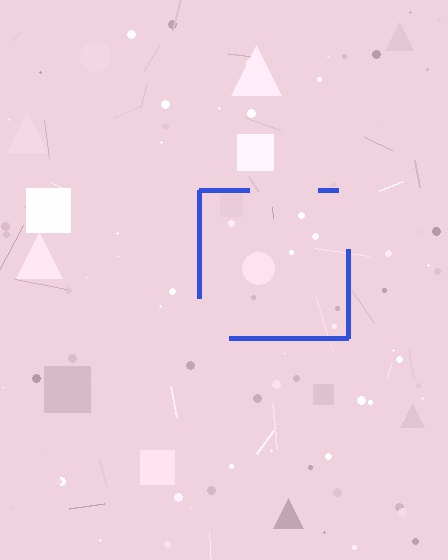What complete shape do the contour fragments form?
The contour fragments form a square.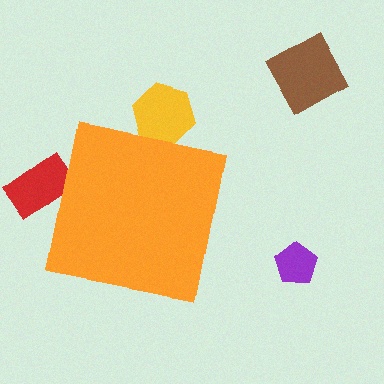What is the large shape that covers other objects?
An orange square.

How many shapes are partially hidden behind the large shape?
2 shapes are partially hidden.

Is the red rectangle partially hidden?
Yes, the red rectangle is partially hidden behind the orange square.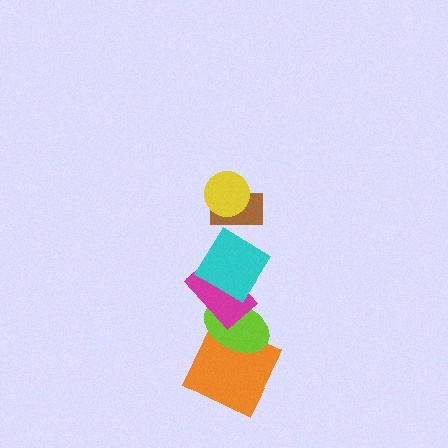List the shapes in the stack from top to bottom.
From top to bottom: the yellow circle, the brown rectangle, the cyan diamond, the magenta rectangle, the lime ellipse, the orange square.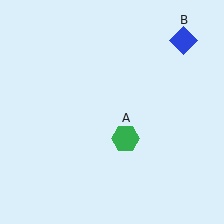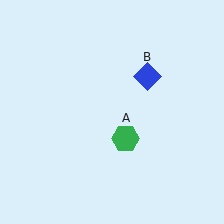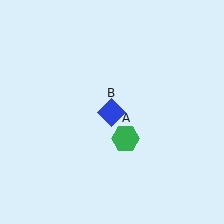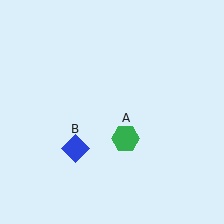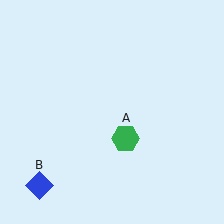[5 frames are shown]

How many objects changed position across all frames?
1 object changed position: blue diamond (object B).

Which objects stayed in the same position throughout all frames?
Green hexagon (object A) remained stationary.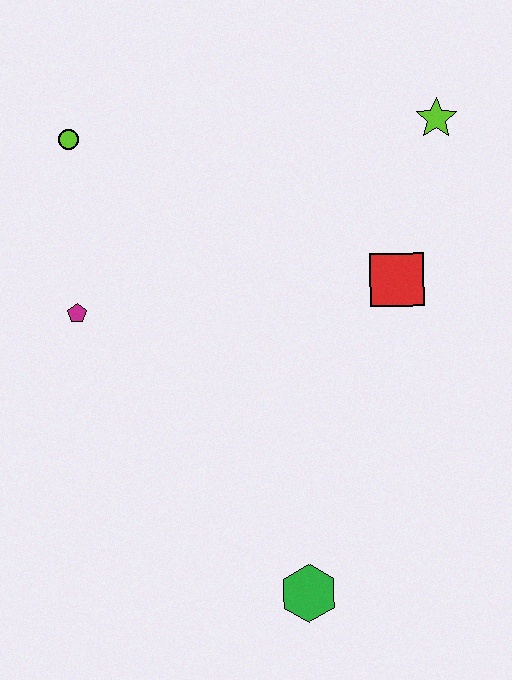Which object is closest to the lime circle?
The magenta pentagon is closest to the lime circle.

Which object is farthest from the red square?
The lime circle is farthest from the red square.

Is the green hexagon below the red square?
Yes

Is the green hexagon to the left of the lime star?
Yes